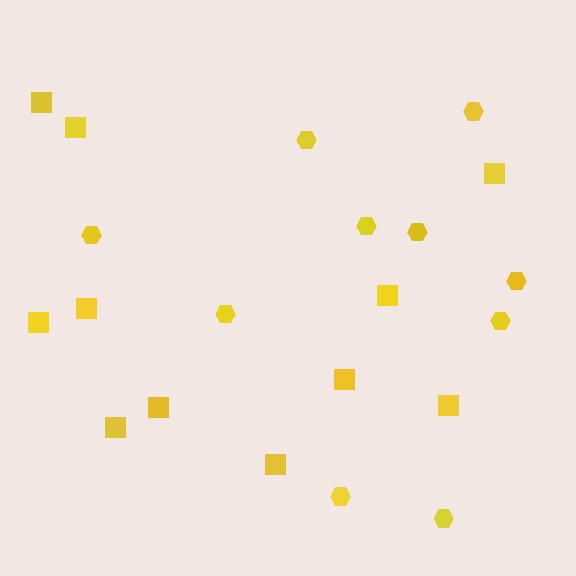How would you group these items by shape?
There are 2 groups: one group of squares (11) and one group of hexagons (10).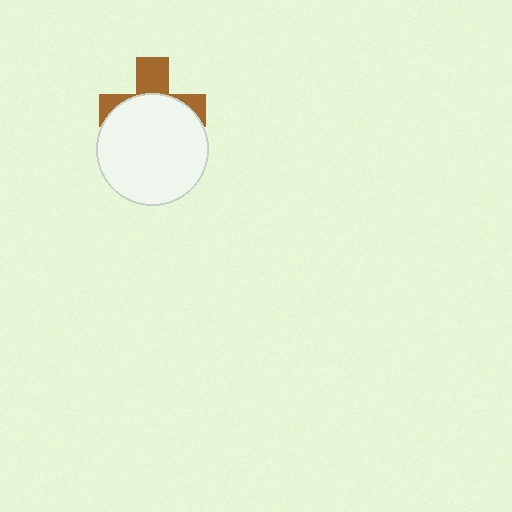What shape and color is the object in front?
The object in front is a white circle.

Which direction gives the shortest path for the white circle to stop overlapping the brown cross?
Moving down gives the shortest separation.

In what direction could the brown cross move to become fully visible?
The brown cross could move up. That would shift it out from behind the white circle entirely.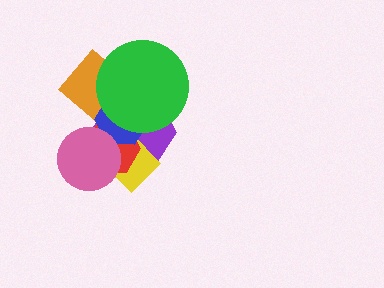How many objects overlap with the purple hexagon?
6 objects overlap with the purple hexagon.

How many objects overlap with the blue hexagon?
6 objects overlap with the blue hexagon.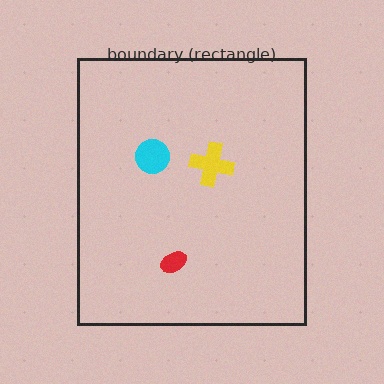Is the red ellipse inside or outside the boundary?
Inside.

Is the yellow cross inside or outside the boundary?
Inside.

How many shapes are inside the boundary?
3 inside, 0 outside.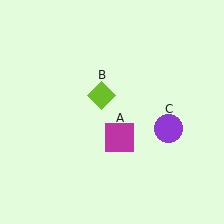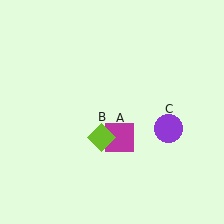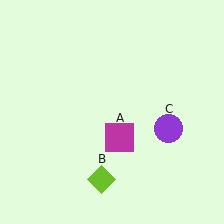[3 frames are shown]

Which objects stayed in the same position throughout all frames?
Magenta square (object A) and purple circle (object C) remained stationary.